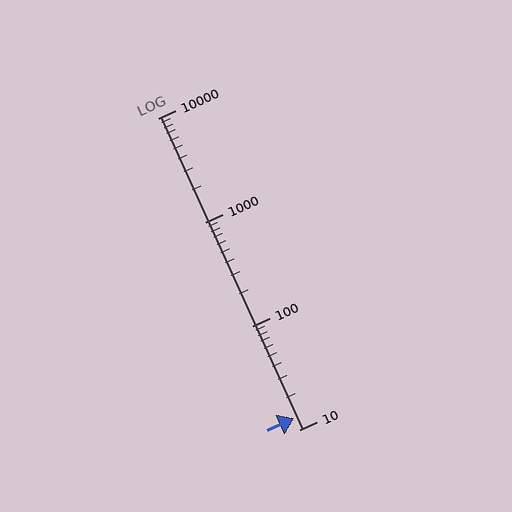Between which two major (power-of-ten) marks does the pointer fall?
The pointer is between 10 and 100.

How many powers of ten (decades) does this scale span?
The scale spans 3 decades, from 10 to 10000.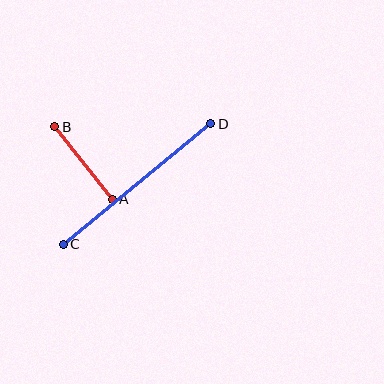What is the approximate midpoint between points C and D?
The midpoint is at approximately (137, 184) pixels.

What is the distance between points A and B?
The distance is approximately 93 pixels.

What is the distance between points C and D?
The distance is approximately 190 pixels.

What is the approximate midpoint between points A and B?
The midpoint is at approximately (83, 163) pixels.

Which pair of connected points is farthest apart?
Points C and D are farthest apart.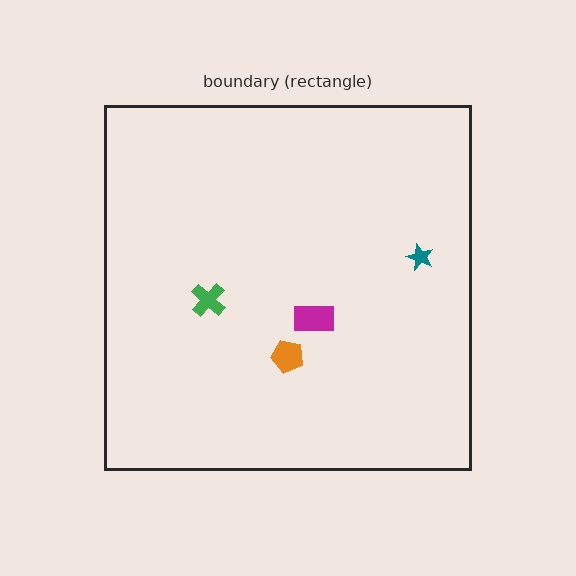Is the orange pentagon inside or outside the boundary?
Inside.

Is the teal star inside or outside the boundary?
Inside.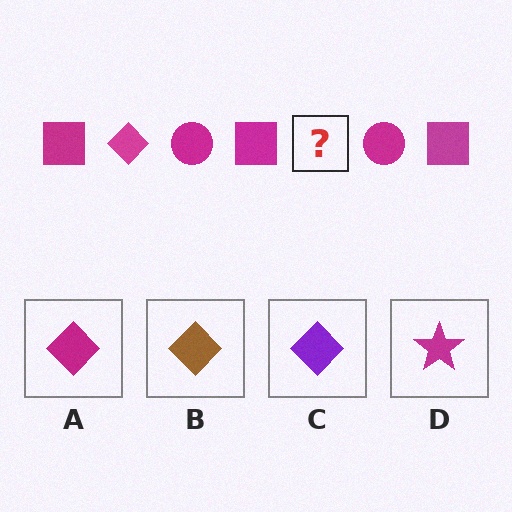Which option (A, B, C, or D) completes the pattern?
A.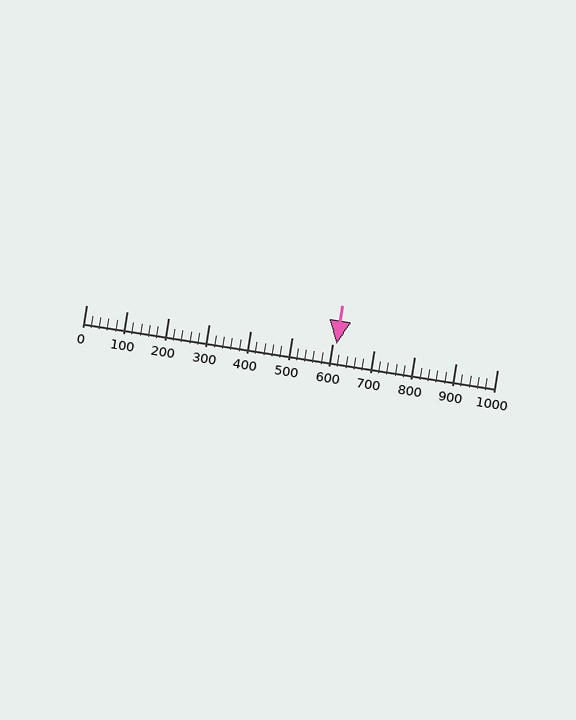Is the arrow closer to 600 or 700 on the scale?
The arrow is closer to 600.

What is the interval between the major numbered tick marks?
The major tick marks are spaced 100 units apart.